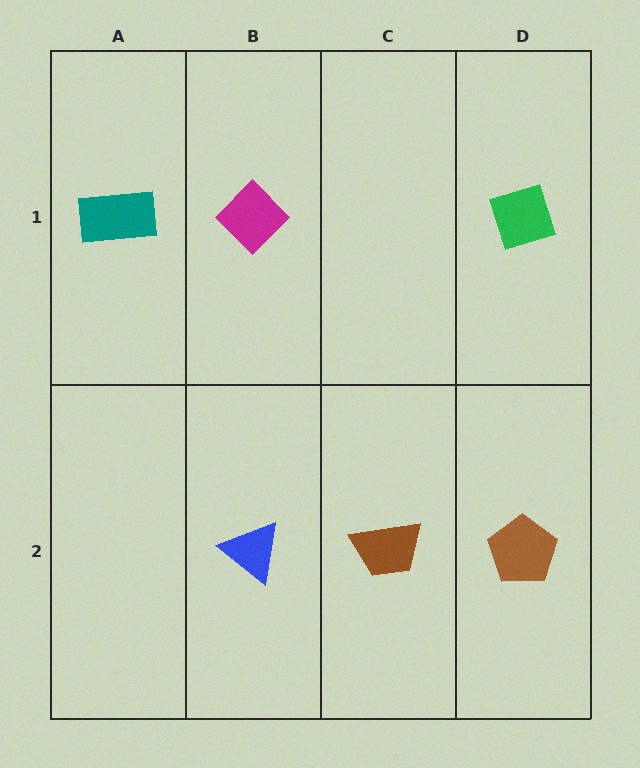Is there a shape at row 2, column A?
No, that cell is empty.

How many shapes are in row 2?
3 shapes.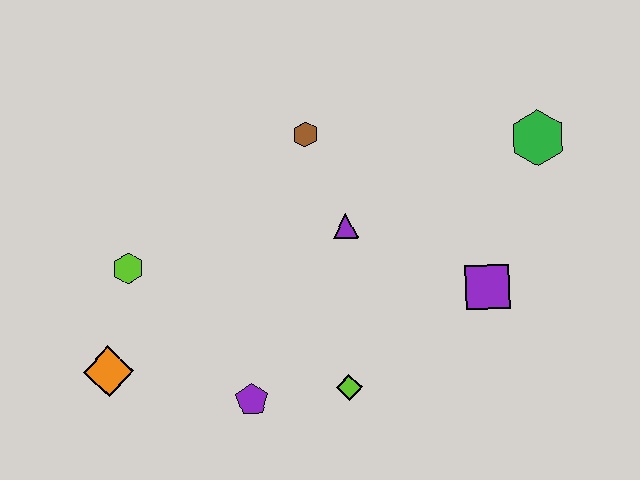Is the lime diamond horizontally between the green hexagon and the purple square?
No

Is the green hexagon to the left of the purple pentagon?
No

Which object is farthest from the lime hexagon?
The green hexagon is farthest from the lime hexagon.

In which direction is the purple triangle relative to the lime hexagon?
The purple triangle is to the right of the lime hexagon.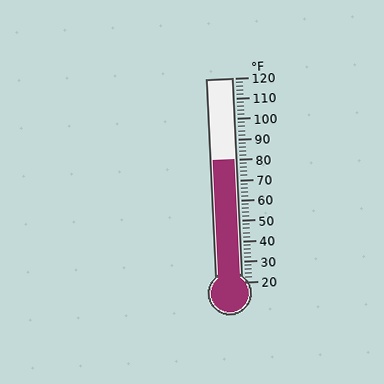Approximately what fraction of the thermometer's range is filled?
The thermometer is filled to approximately 60% of its range.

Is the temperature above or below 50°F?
The temperature is above 50°F.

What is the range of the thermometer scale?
The thermometer scale ranges from 20°F to 120°F.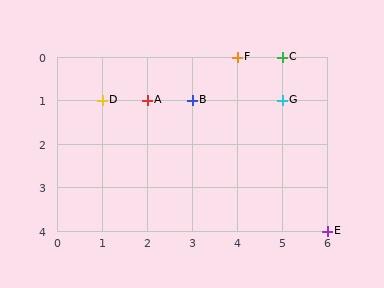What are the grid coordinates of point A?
Point A is at grid coordinates (2, 1).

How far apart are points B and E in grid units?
Points B and E are 3 columns and 3 rows apart (about 4.2 grid units diagonally).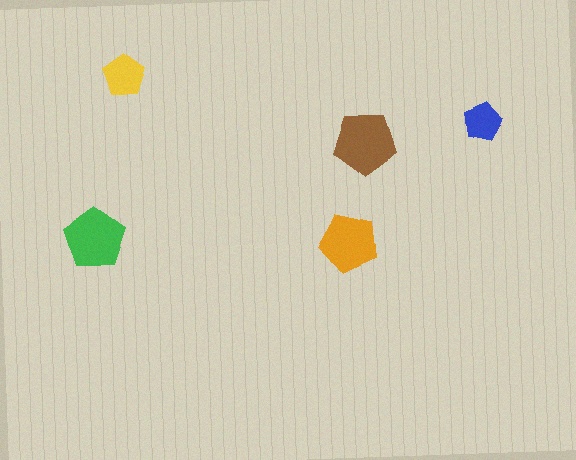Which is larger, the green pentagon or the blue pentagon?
The green one.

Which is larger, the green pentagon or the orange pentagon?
The green one.